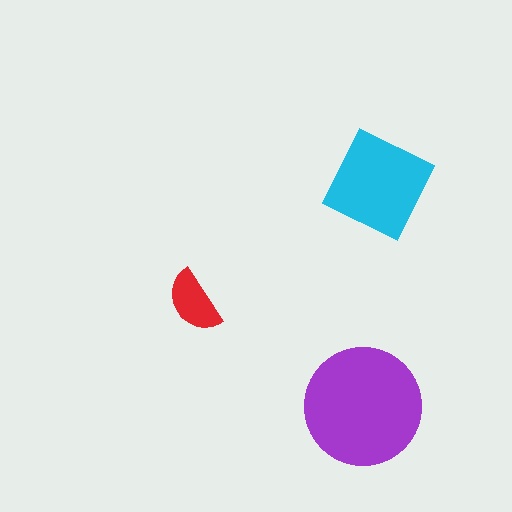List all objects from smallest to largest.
The red semicircle, the cyan diamond, the purple circle.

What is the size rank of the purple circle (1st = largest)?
1st.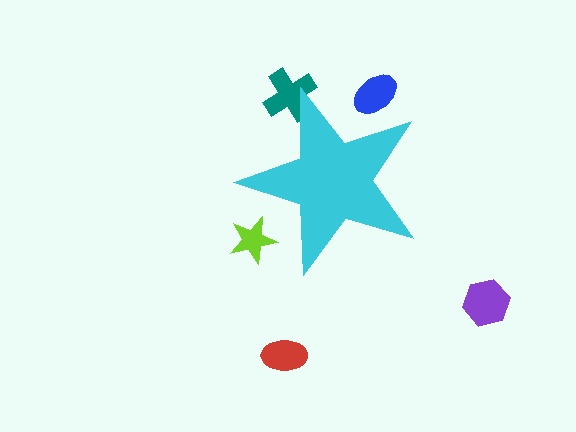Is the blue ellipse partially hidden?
Yes, the blue ellipse is partially hidden behind the cyan star.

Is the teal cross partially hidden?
Yes, the teal cross is partially hidden behind the cyan star.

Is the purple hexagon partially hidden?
No, the purple hexagon is fully visible.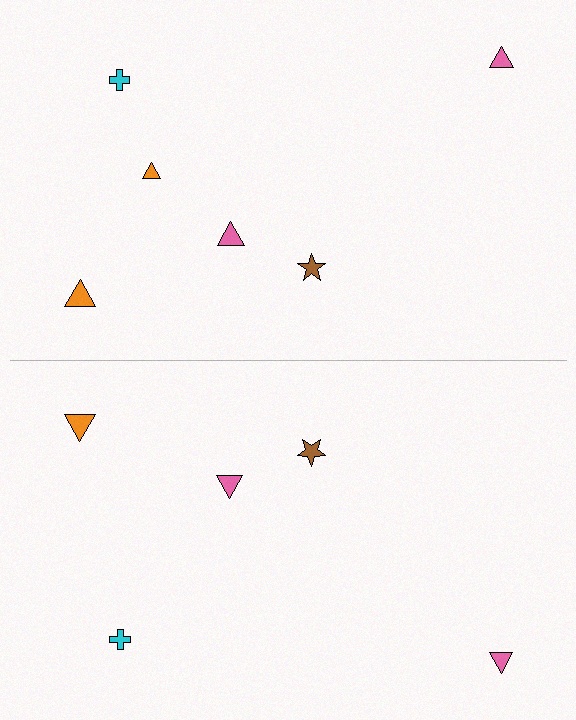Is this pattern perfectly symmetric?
No, the pattern is not perfectly symmetric. A orange triangle is missing from the bottom side.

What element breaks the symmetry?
A orange triangle is missing from the bottom side.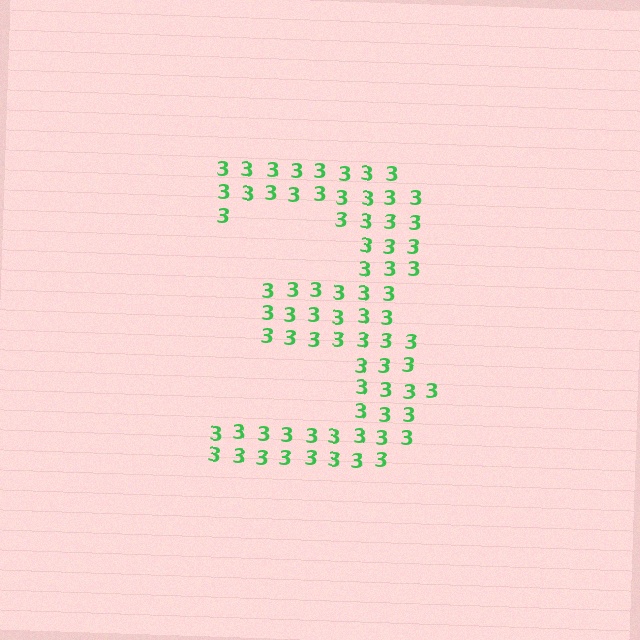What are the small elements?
The small elements are digit 3's.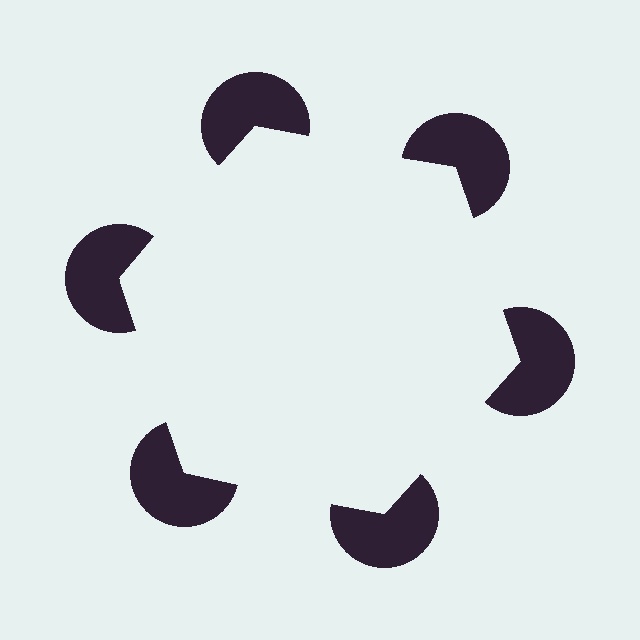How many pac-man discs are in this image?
There are 6 — one at each vertex of the illusory hexagon.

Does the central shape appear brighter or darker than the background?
It typically appears slightly brighter than the background, even though no actual brightness change is drawn.